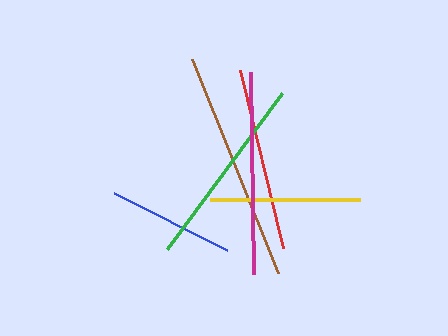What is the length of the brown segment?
The brown segment is approximately 231 pixels long.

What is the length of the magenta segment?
The magenta segment is approximately 202 pixels long.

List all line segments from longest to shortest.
From longest to shortest: brown, magenta, green, red, yellow, blue.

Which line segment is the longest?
The brown line is the longest at approximately 231 pixels.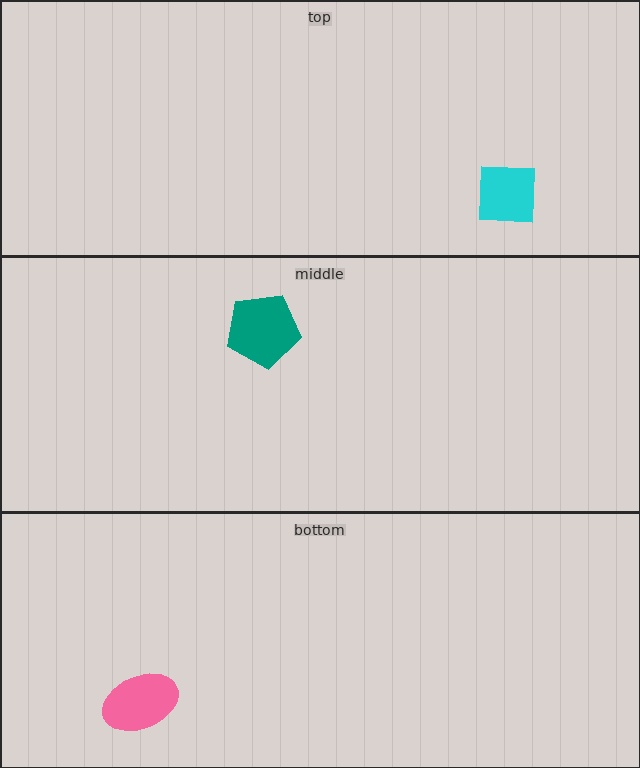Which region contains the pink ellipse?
The bottom region.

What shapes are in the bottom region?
The pink ellipse.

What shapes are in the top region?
The cyan square.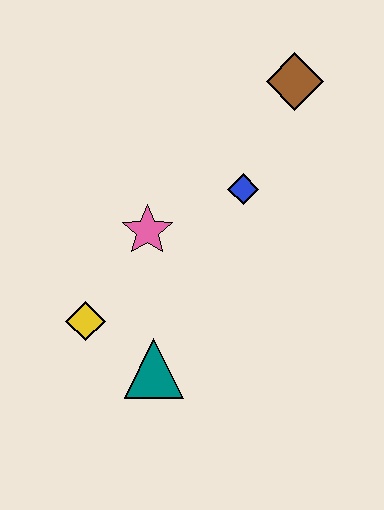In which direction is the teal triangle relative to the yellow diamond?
The teal triangle is to the right of the yellow diamond.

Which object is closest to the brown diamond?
The blue diamond is closest to the brown diamond.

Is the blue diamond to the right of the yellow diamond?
Yes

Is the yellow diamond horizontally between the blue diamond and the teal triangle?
No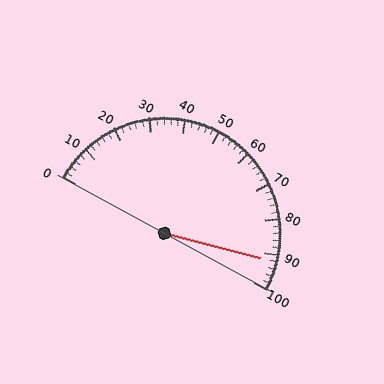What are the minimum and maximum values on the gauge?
The gauge ranges from 0 to 100.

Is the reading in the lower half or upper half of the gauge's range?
The reading is in the upper half of the range (0 to 100).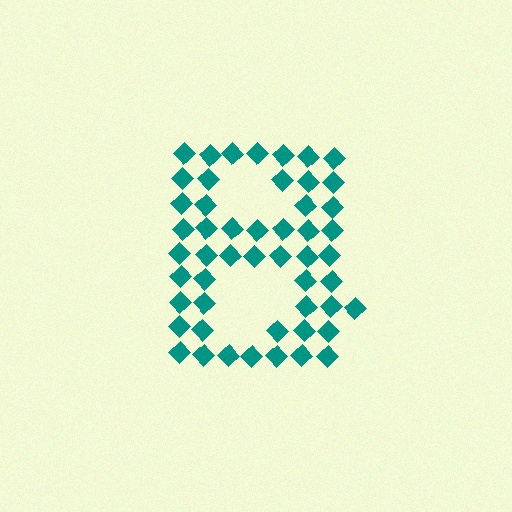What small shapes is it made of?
It is made of small diamonds.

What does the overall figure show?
The overall figure shows the letter B.